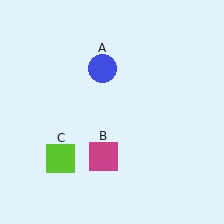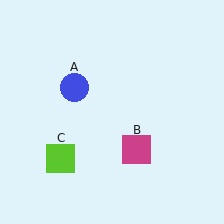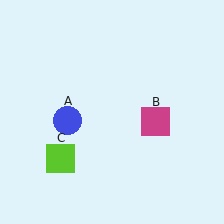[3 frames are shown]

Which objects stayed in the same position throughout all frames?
Lime square (object C) remained stationary.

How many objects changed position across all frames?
2 objects changed position: blue circle (object A), magenta square (object B).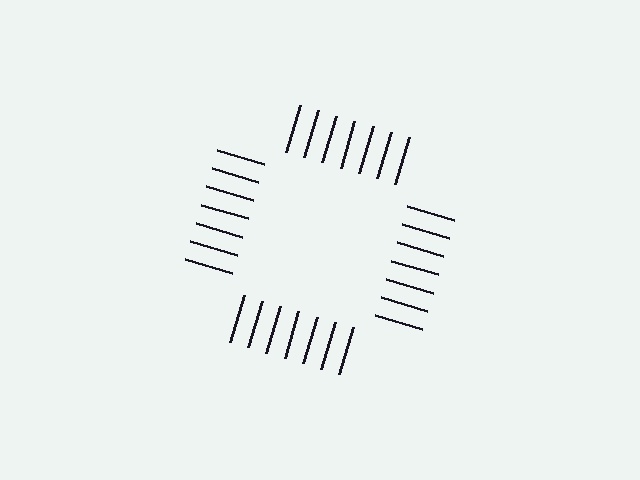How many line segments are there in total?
28 — 7 along each of the 4 edges.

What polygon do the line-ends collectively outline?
An illusory square — the line segments terminate on its edges but no continuous stroke is drawn.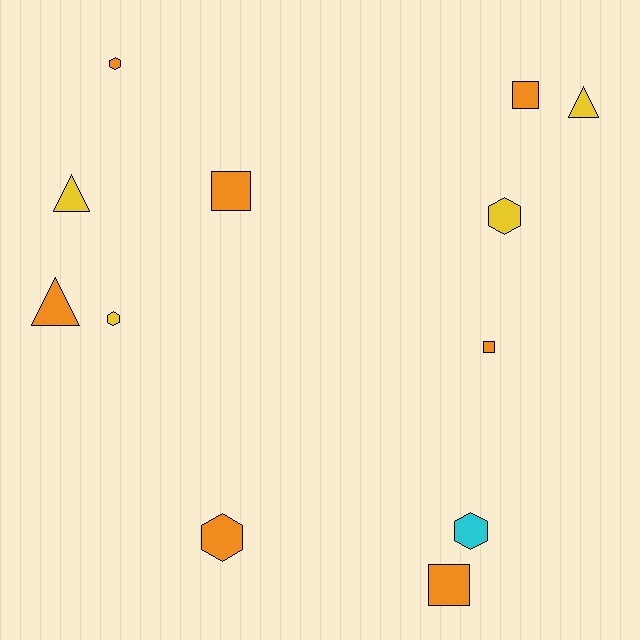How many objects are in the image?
There are 12 objects.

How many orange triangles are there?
There is 1 orange triangle.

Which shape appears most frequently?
Hexagon, with 5 objects.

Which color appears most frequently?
Orange, with 7 objects.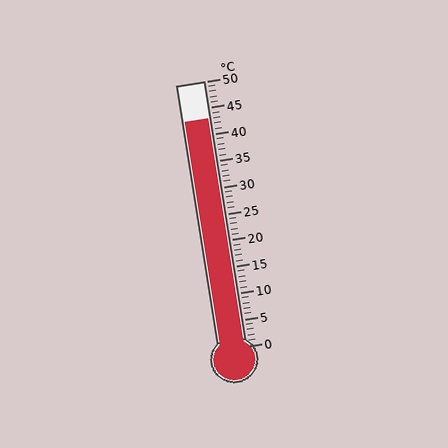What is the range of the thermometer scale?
The thermometer scale ranges from 0°C to 50°C.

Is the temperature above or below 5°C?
The temperature is above 5°C.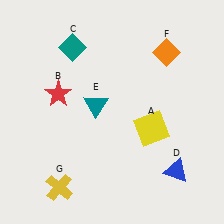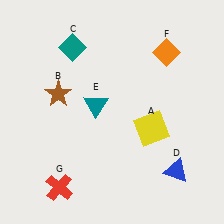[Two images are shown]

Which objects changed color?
B changed from red to brown. G changed from yellow to red.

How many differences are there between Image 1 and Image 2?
There are 2 differences between the two images.